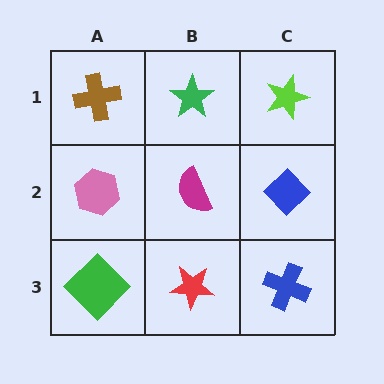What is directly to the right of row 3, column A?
A red star.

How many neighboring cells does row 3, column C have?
2.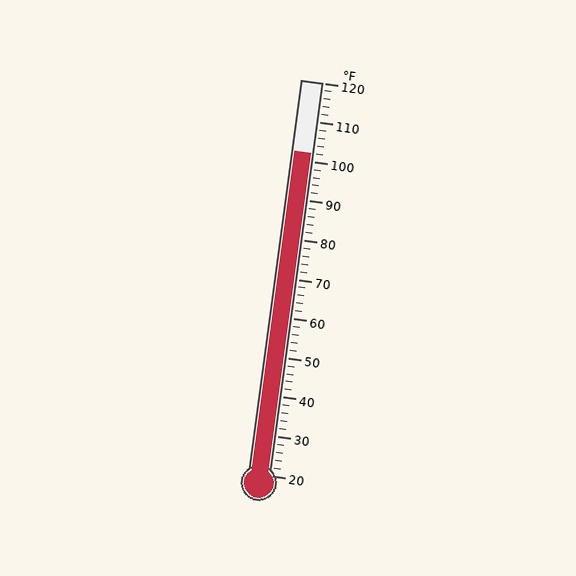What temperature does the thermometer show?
The thermometer shows approximately 102°F.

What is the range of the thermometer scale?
The thermometer scale ranges from 20°F to 120°F.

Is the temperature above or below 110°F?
The temperature is below 110°F.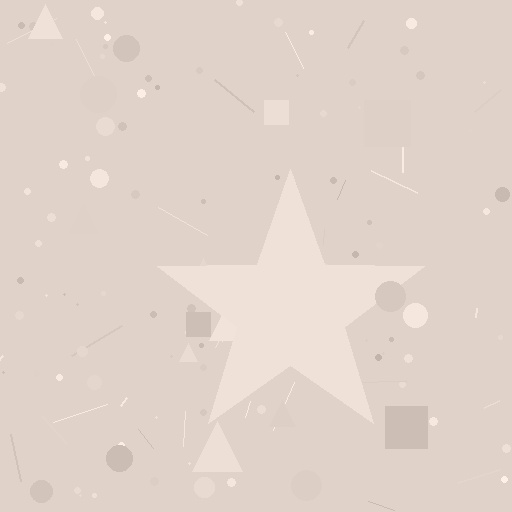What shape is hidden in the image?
A star is hidden in the image.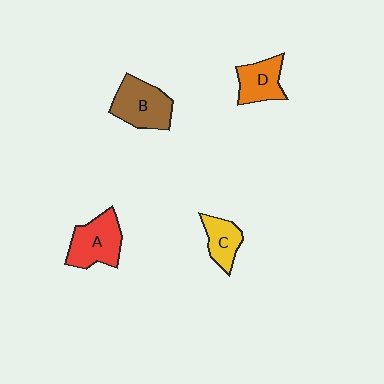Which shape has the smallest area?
Shape C (yellow).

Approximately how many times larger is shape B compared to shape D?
Approximately 1.3 times.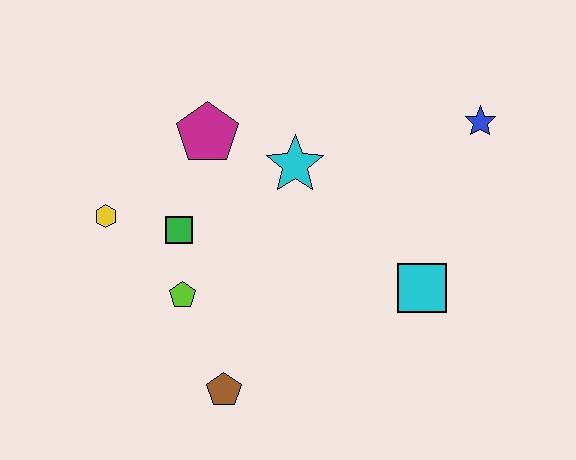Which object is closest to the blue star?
The cyan square is closest to the blue star.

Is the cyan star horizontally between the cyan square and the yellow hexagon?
Yes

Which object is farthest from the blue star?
The yellow hexagon is farthest from the blue star.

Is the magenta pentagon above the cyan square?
Yes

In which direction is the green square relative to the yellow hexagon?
The green square is to the right of the yellow hexagon.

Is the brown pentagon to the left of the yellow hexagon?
No